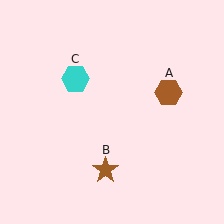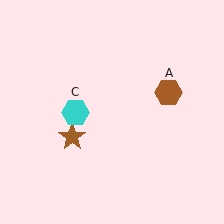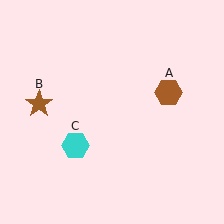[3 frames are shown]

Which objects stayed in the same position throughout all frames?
Brown hexagon (object A) remained stationary.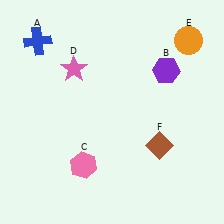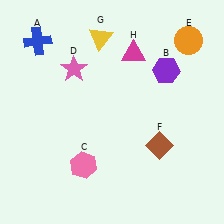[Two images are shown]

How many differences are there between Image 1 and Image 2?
There are 2 differences between the two images.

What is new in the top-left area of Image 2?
A yellow triangle (G) was added in the top-left area of Image 2.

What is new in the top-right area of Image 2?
A magenta triangle (H) was added in the top-right area of Image 2.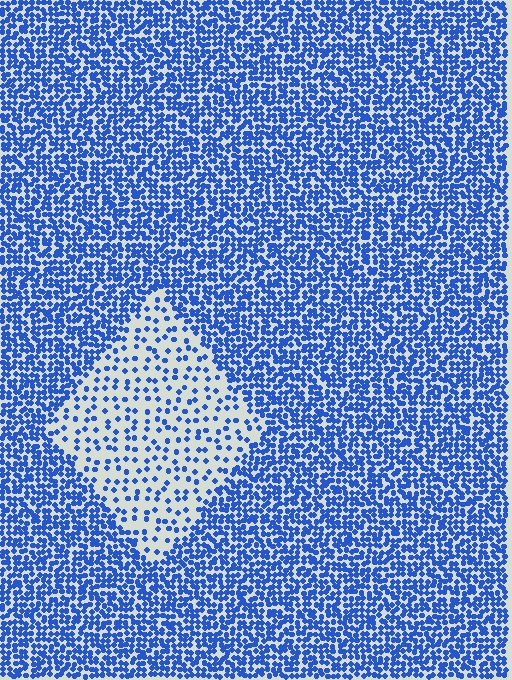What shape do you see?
I see a diamond.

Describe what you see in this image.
The image contains small blue elements arranged at two different densities. A diamond-shaped region is visible where the elements are less densely packed than the surrounding area.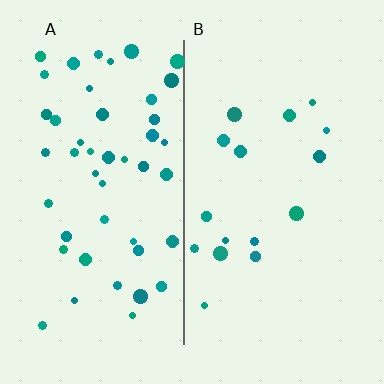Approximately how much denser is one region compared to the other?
Approximately 3.1× — region A over region B.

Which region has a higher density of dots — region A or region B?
A (the left).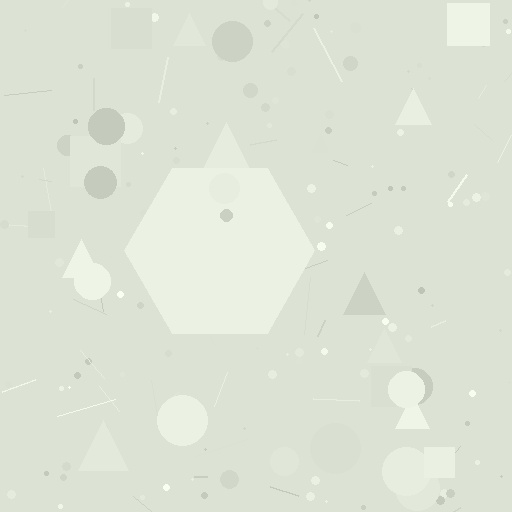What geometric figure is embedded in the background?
A hexagon is embedded in the background.